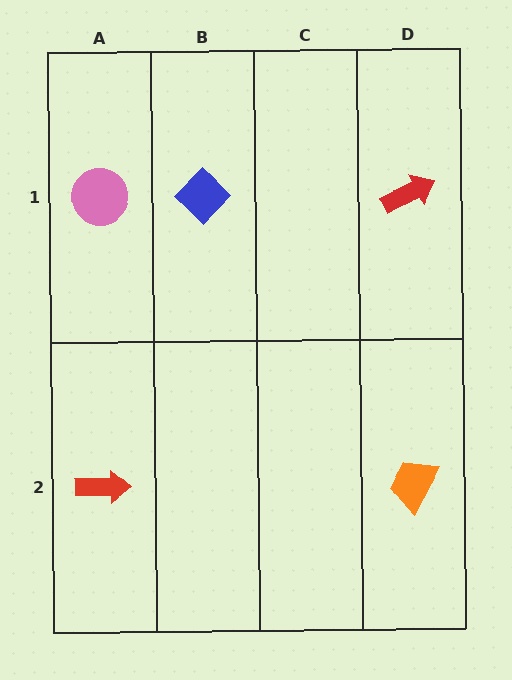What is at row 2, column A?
A red arrow.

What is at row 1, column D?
A red arrow.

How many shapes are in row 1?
3 shapes.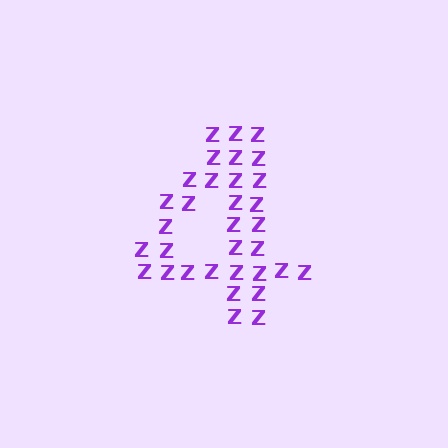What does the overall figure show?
The overall figure shows the digit 4.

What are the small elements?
The small elements are letter Z's.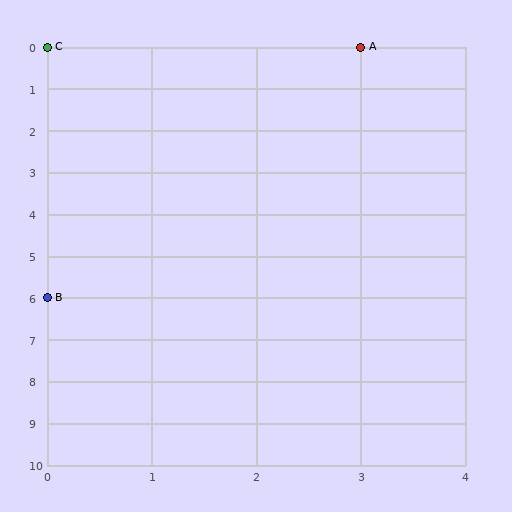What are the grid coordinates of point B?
Point B is at grid coordinates (0, 6).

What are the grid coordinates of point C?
Point C is at grid coordinates (0, 0).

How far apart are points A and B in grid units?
Points A and B are 3 columns and 6 rows apart (about 6.7 grid units diagonally).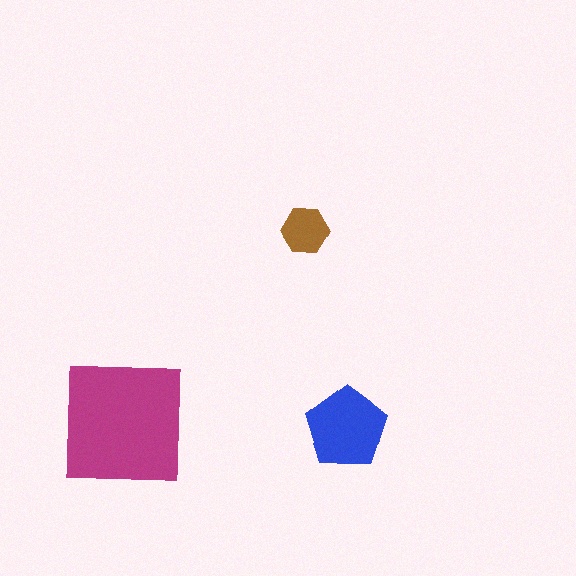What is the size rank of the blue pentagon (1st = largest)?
2nd.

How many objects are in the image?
There are 3 objects in the image.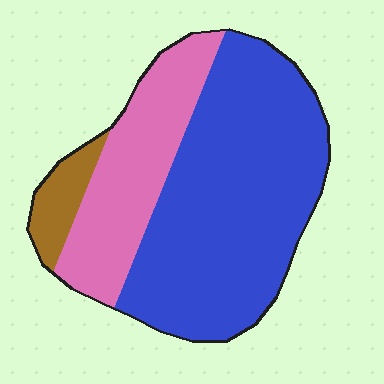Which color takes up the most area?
Blue, at roughly 65%.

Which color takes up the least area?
Brown, at roughly 10%.